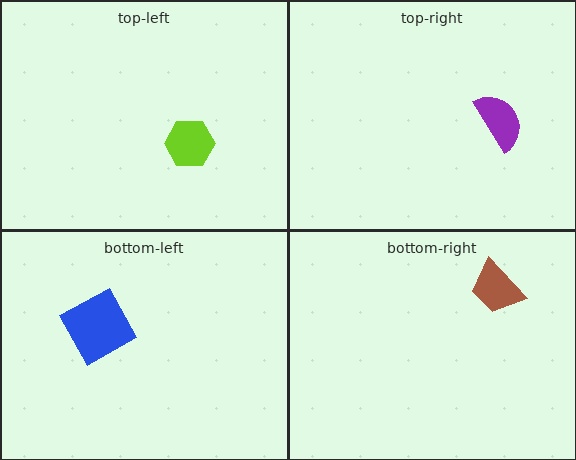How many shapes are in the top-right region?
1.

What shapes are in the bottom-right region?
The brown trapezoid.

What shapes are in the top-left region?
The lime hexagon.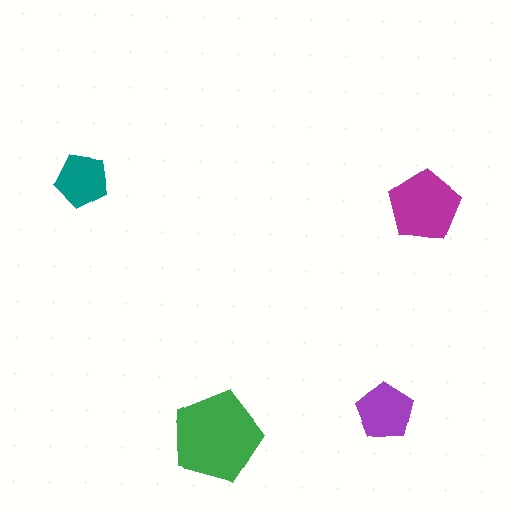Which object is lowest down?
The green pentagon is bottommost.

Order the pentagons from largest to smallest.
the green one, the magenta one, the purple one, the teal one.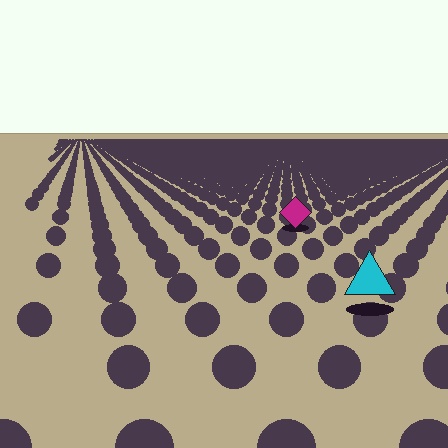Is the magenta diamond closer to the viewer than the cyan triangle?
No. The cyan triangle is closer — you can tell from the texture gradient: the ground texture is coarser near it.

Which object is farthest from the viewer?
The magenta diamond is farthest from the viewer. It appears smaller and the ground texture around it is denser.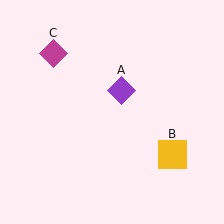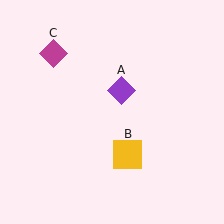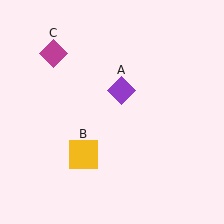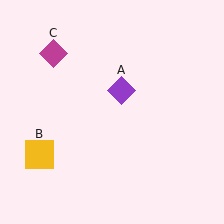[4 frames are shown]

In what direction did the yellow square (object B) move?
The yellow square (object B) moved left.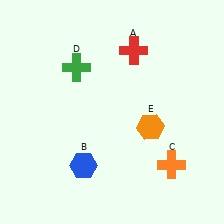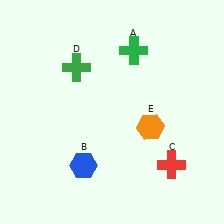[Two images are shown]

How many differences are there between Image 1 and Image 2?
There are 2 differences between the two images.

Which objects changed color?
A changed from red to green. C changed from orange to red.